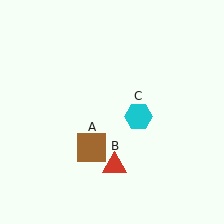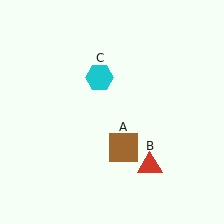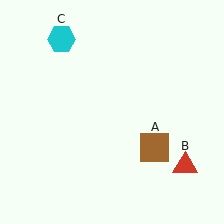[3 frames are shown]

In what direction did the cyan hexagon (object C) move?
The cyan hexagon (object C) moved up and to the left.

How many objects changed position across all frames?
3 objects changed position: brown square (object A), red triangle (object B), cyan hexagon (object C).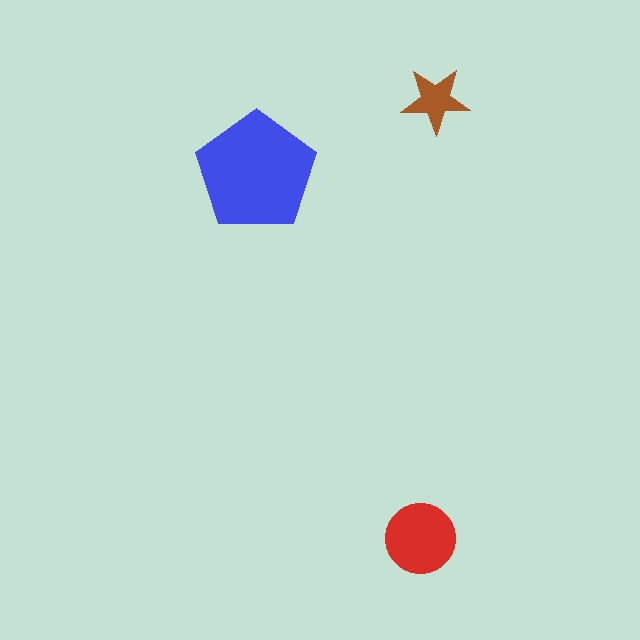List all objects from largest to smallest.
The blue pentagon, the red circle, the brown star.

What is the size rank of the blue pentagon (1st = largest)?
1st.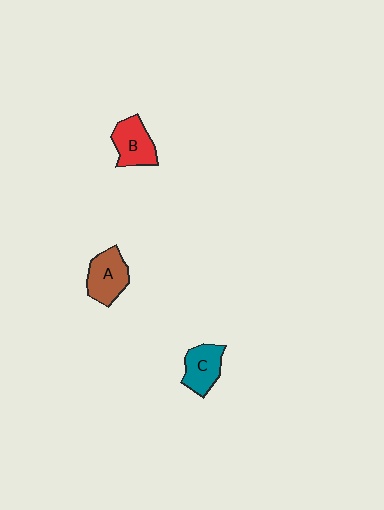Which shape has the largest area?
Shape A (brown).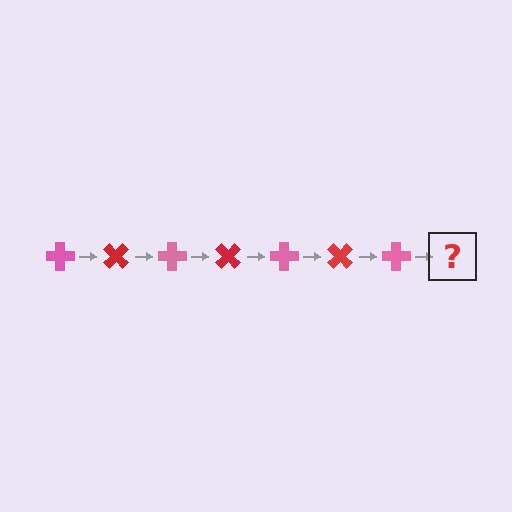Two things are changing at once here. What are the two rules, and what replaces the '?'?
The two rules are that it rotates 45 degrees each step and the color cycles through pink and red. The '?' should be a red cross, rotated 315 degrees from the start.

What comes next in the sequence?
The next element should be a red cross, rotated 315 degrees from the start.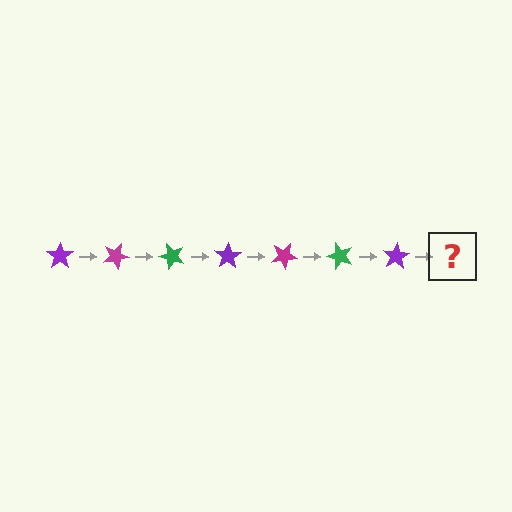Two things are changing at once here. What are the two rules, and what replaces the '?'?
The two rules are that it rotates 25 degrees each step and the color cycles through purple, magenta, and green. The '?' should be a magenta star, rotated 175 degrees from the start.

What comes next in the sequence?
The next element should be a magenta star, rotated 175 degrees from the start.